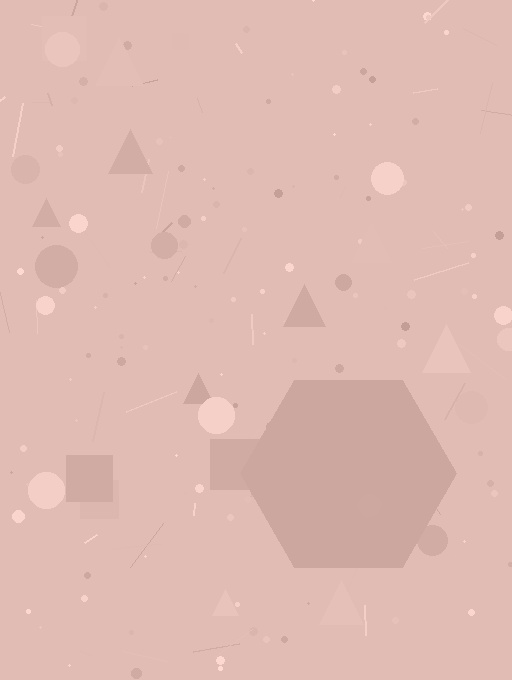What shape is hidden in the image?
A hexagon is hidden in the image.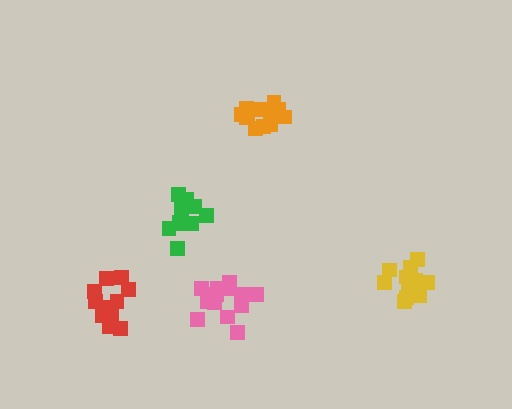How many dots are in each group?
Group 1: 11 dots, Group 2: 12 dots, Group 3: 12 dots, Group 4: 11 dots, Group 5: 13 dots (59 total).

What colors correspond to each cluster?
The clusters are colored: yellow, red, orange, green, pink.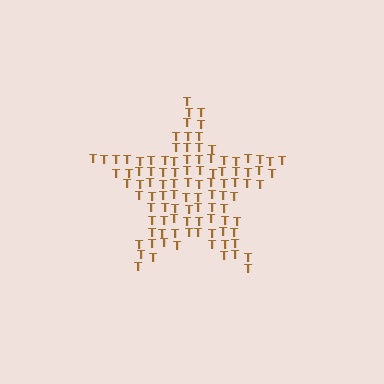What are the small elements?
The small elements are letter T's.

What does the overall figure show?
The overall figure shows a star.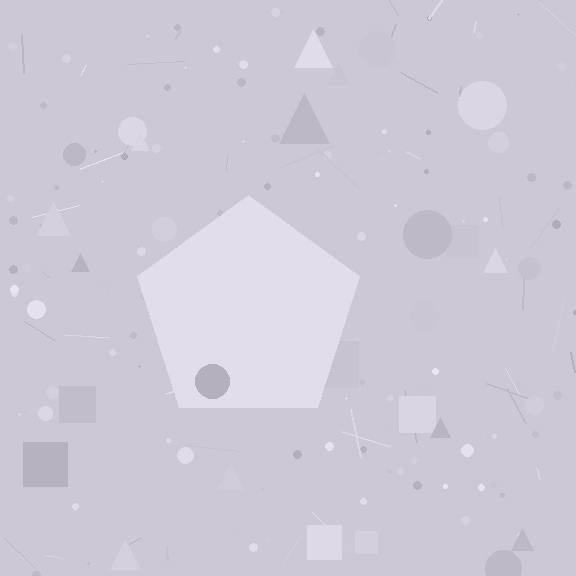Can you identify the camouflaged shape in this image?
The camouflaged shape is a pentagon.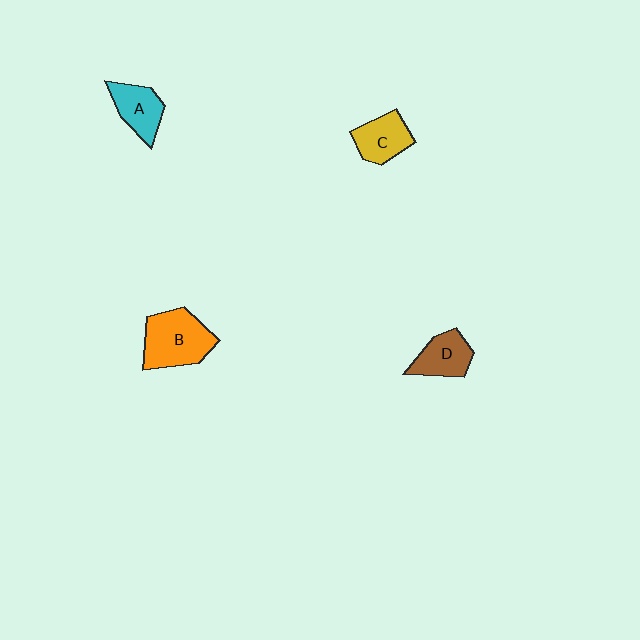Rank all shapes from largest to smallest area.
From largest to smallest: B (orange), C (yellow), A (cyan), D (brown).